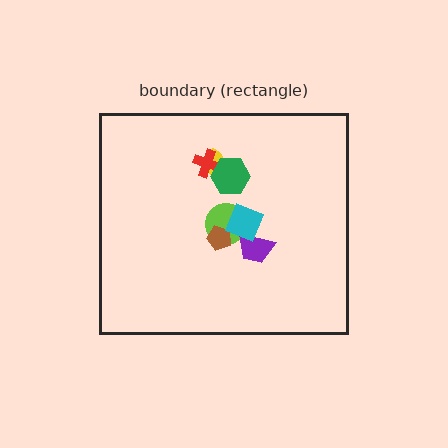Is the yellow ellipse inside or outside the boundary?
Inside.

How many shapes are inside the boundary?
7 inside, 0 outside.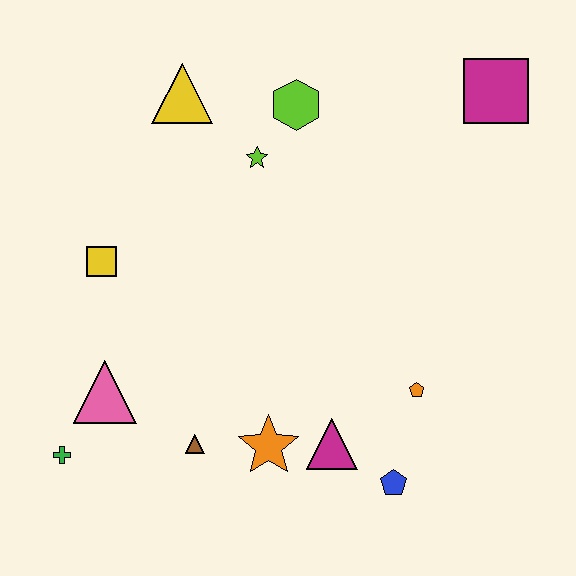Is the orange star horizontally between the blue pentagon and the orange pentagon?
No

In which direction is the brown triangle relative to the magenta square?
The brown triangle is below the magenta square.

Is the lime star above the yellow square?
Yes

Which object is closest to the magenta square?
The lime hexagon is closest to the magenta square.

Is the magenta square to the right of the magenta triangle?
Yes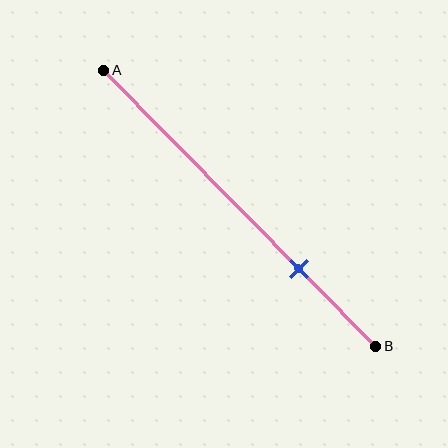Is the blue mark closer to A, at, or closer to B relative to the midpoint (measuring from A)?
The blue mark is closer to point B than the midpoint of segment AB.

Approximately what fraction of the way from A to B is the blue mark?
The blue mark is approximately 70% of the way from A to B.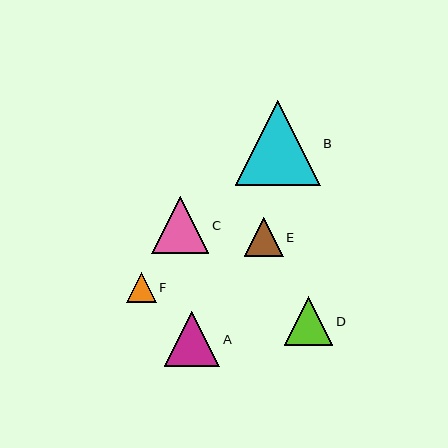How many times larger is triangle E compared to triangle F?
Triangle E is approximately 1.3 times the size of triangle F.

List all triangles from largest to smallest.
From largest to smallest: B, C, A, D, E, F.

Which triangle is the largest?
Triangle B is the largest with a size of approximately 85 pixels.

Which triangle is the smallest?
Triangle F is the smallest with a size of approximately 30 pixels.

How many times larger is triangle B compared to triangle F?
Triangle B is approximately 2.8 times the size of triangle F.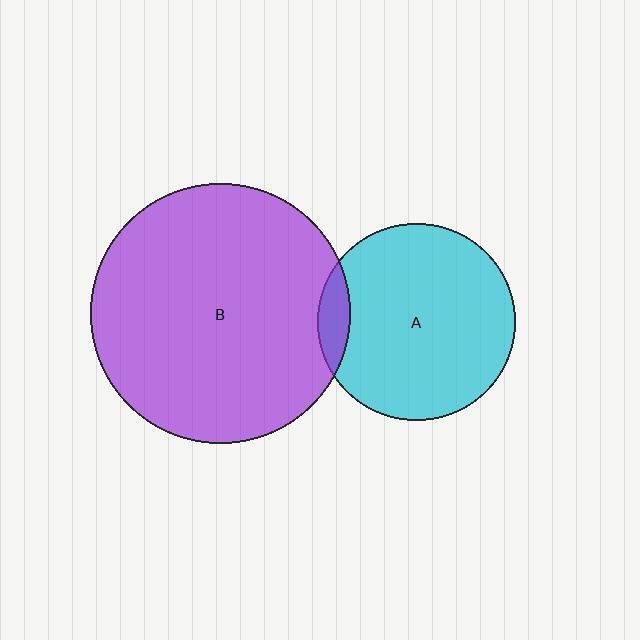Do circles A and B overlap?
Yes.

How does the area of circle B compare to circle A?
Approximately 1.7 times.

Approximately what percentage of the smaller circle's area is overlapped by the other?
Approximately 10%.